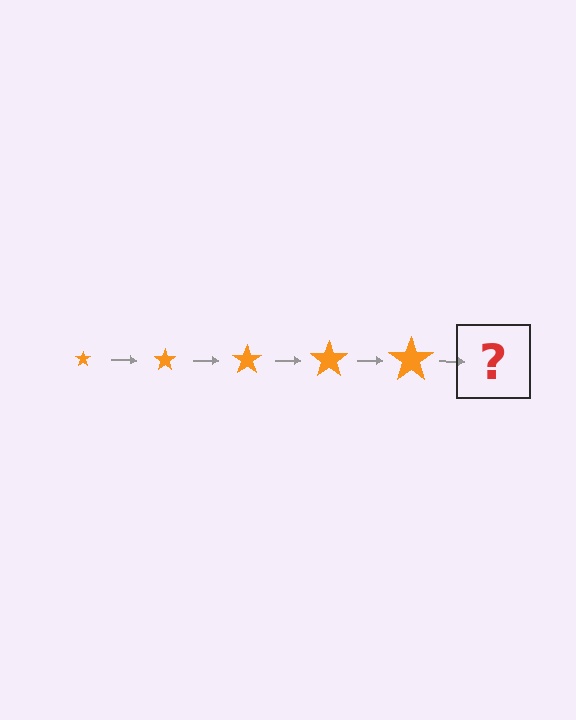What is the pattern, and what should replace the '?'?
The pattern is that the star gets progressively larger each step. The '?' should be an orange star, larger than the previous one.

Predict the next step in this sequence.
The next step is an orange star, larger than the previous one.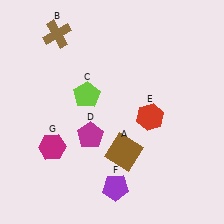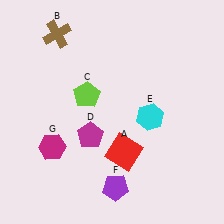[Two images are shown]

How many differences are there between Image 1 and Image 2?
There are 2 differences between the two images.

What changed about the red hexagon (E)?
In Image 1, E is red. In Image 2, it changed to cyan.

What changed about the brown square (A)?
In Image 1, A is brown. In Image 2, it changed to red.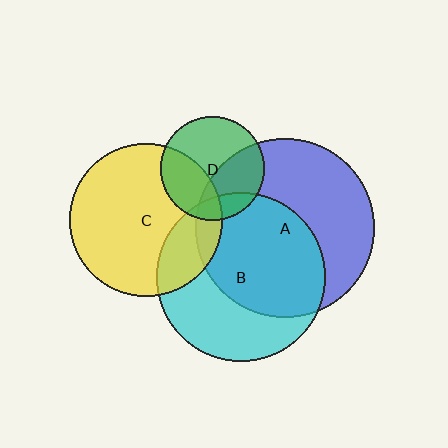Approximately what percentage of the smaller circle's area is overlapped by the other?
Approximately 20%.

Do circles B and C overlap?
Yes.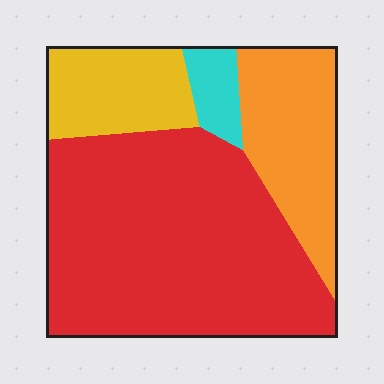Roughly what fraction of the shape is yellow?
Yellow covers 15% of the shape.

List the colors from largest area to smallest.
From largest to smallest: red, orange, yellow, cyan.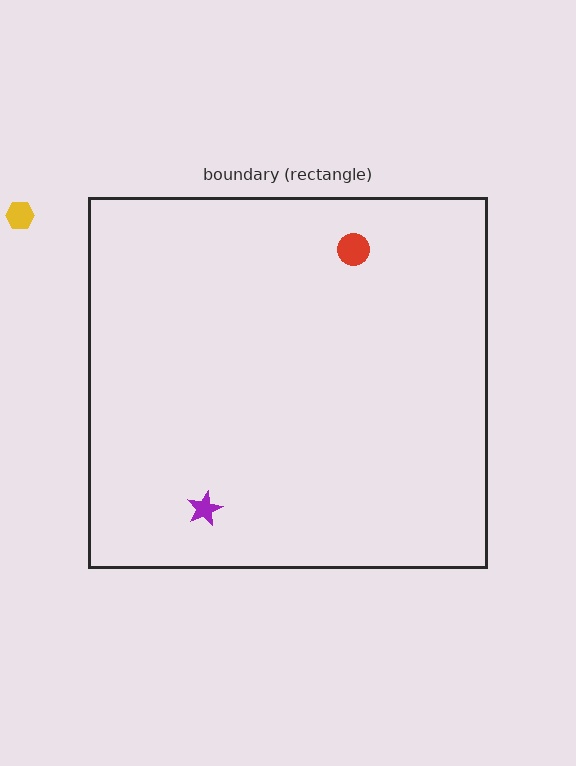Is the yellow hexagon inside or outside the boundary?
Outside.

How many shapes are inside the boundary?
2 inside, 1 outside.